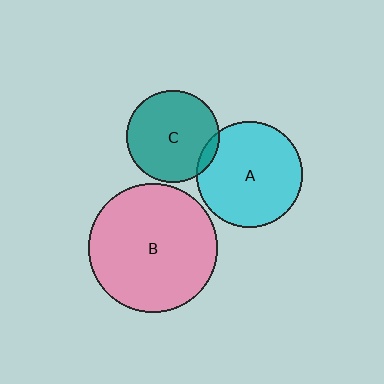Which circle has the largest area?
Circle B (pink).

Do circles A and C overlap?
Yes.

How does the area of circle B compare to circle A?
Approximately 1.5 times.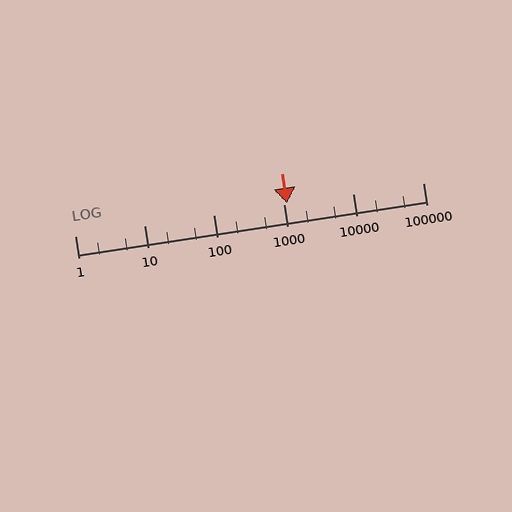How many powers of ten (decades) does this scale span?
The scale spans 5 decades, from 1 to 100000.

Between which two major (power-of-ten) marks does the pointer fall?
The pointer is between 1000 and 10000.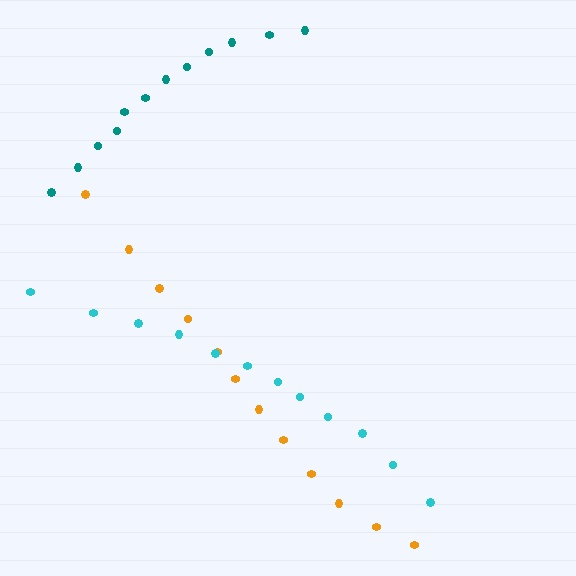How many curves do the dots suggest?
There are 3 distinct paths.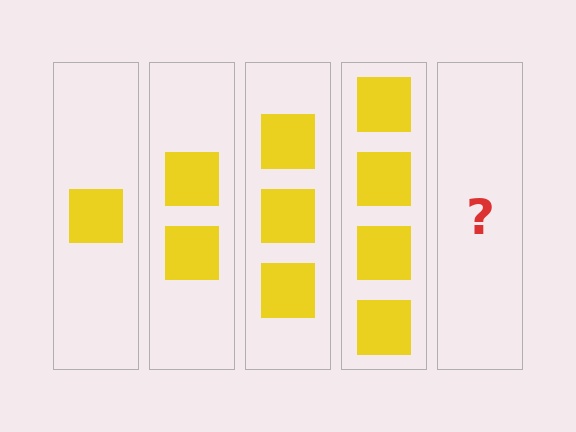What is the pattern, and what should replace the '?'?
The pattern is that each step adds one more square. The '?' should be 5 squares.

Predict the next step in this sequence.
The next step is 5 squares.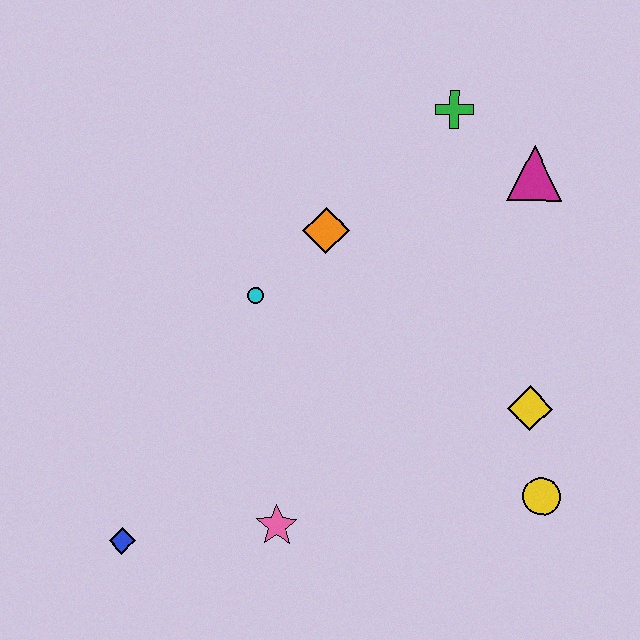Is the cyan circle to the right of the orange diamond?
No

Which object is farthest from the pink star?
The green cross is farthest from the pink star.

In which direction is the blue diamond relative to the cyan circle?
The blue diamond is below the cyan circle.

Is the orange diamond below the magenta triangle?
Yes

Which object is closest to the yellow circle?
The yellow diamond is closest to the yellow circle.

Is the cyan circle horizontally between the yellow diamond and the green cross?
No